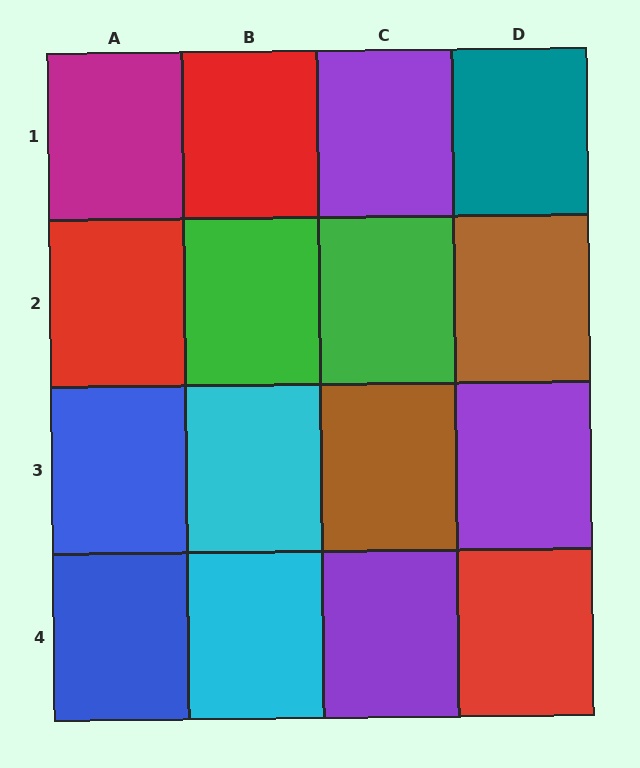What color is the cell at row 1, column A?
Magenta.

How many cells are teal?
1 cell is teal.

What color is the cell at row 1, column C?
Purple.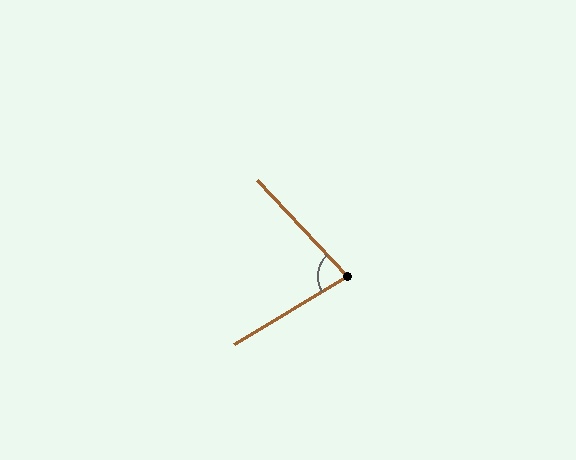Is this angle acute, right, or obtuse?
It is acute.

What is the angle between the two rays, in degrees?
Approximately 78 degrees.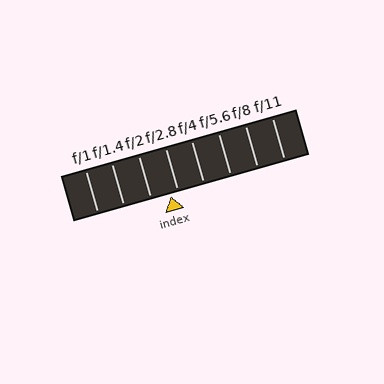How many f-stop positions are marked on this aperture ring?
There are 8 f-stop positions marked.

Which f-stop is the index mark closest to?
The index mark is closest to f/2.8.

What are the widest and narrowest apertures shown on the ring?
The widest aperture shown is f/1 and the narrowest is f/11.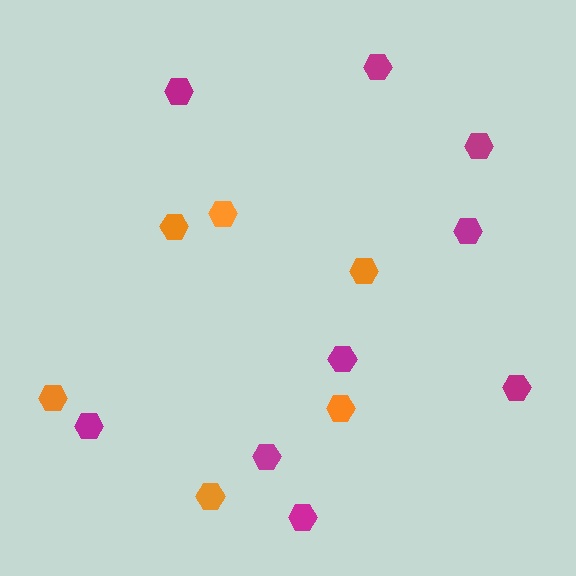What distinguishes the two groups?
There are 2 groups: one group of magenta hexagons (9) and one group of orange hexagons (6).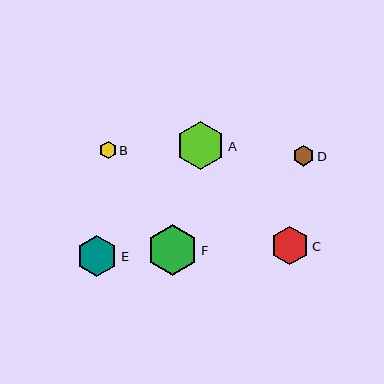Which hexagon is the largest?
Hexagon F is the largest with a size of approximately 51 pixels.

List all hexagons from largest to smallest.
From largest to smallest: F, A, E, C, D, B.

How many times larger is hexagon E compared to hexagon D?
Hexagon E is approximately 1.9 times the size of hexagon D.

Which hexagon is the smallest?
Hexagon B is the smallest with a size of approximately 17 pixels.